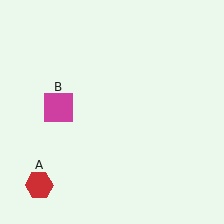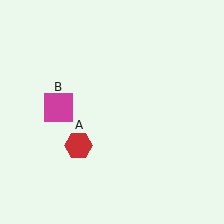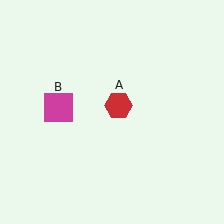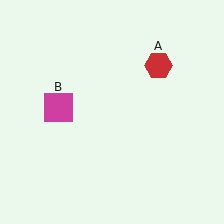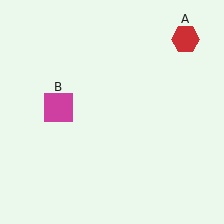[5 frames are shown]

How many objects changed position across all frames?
1 object changed position: red hexagon (object A).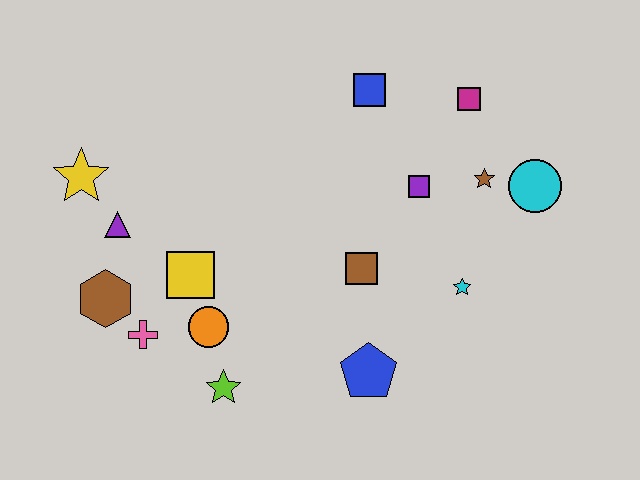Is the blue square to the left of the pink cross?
No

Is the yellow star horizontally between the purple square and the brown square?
No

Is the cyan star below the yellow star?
Yes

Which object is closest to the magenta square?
The brown star is closest to the magenta square.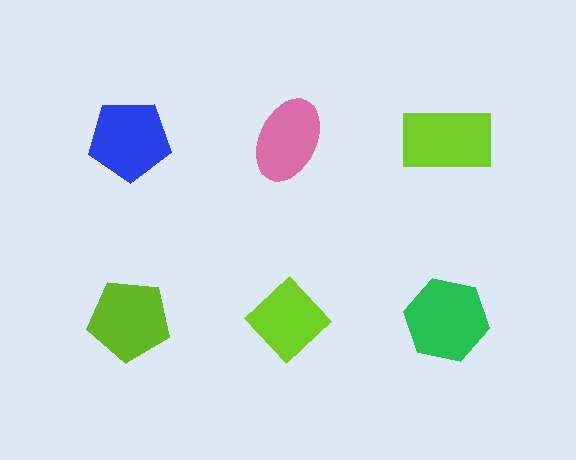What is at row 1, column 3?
A lime rectangle.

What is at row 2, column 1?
A lime pentagon.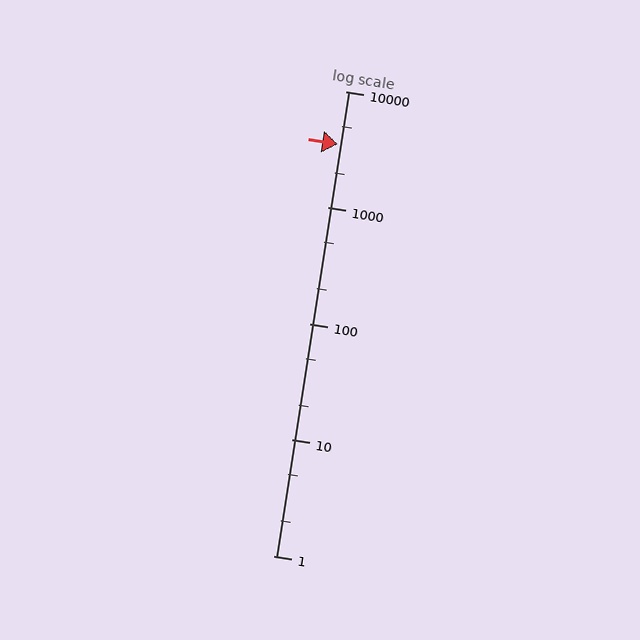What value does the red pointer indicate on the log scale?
The pointer indicates approximately 3500.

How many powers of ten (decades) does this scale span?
The scale spans 4 decades, from 1 to 10000.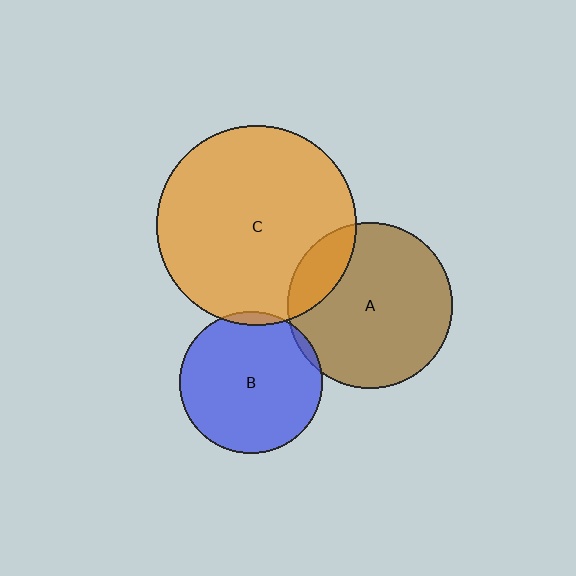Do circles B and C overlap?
Yes.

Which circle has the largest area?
Circle C (orange).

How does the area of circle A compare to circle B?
Approximately 1.3 times.